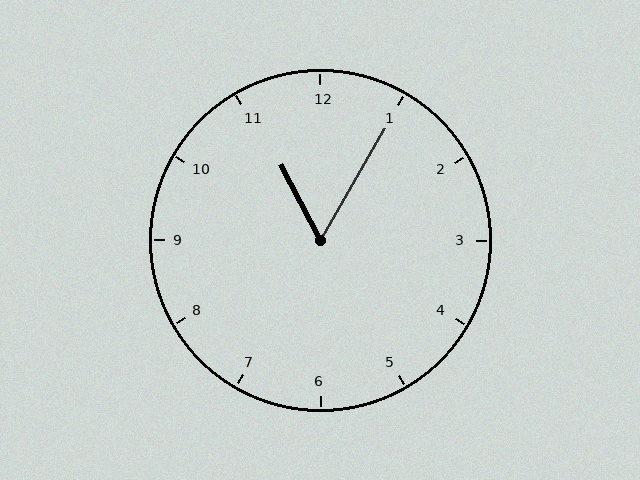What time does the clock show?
11:05.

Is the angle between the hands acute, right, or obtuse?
It is acute.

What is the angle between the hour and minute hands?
Approximately 58 degrees.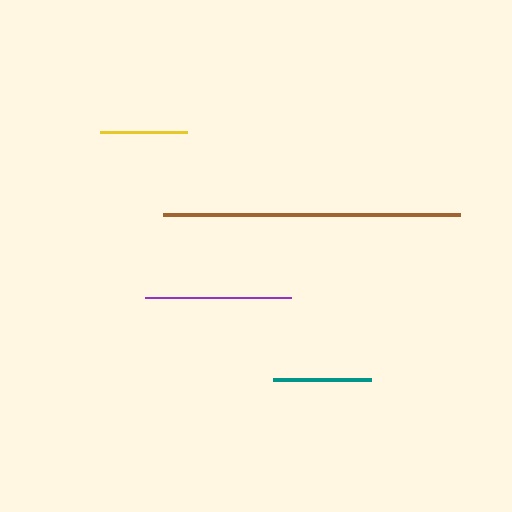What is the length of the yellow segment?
The yellow segment is approximately 87 pixels long.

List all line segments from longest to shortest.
From longest to shortest: brown, purple, teal, yellow.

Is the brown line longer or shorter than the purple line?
The brown line is longer than the purple line.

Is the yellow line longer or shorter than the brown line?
The brown line is longer than the yellow line.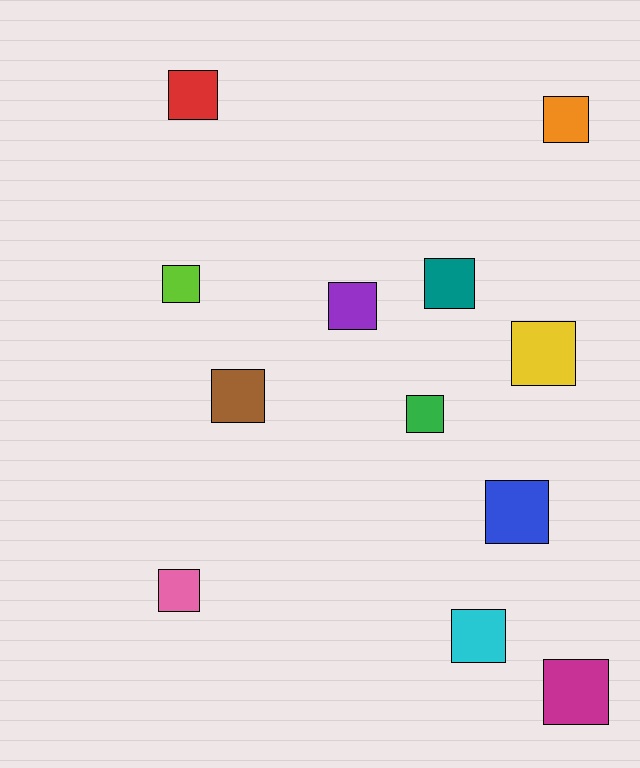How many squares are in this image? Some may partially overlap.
There are 12 squares.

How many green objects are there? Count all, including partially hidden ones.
There is 1 green object.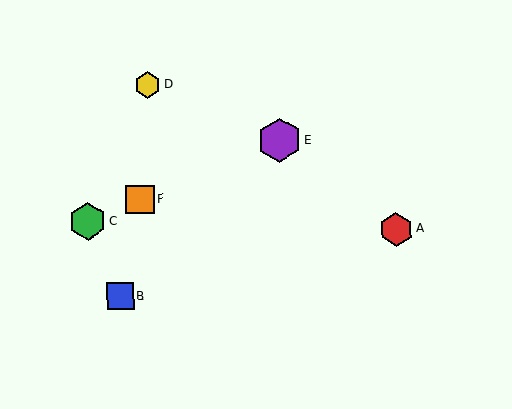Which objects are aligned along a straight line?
Objects C, E, F are aligned along a straight line.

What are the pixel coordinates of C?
Object C is at (88, 221).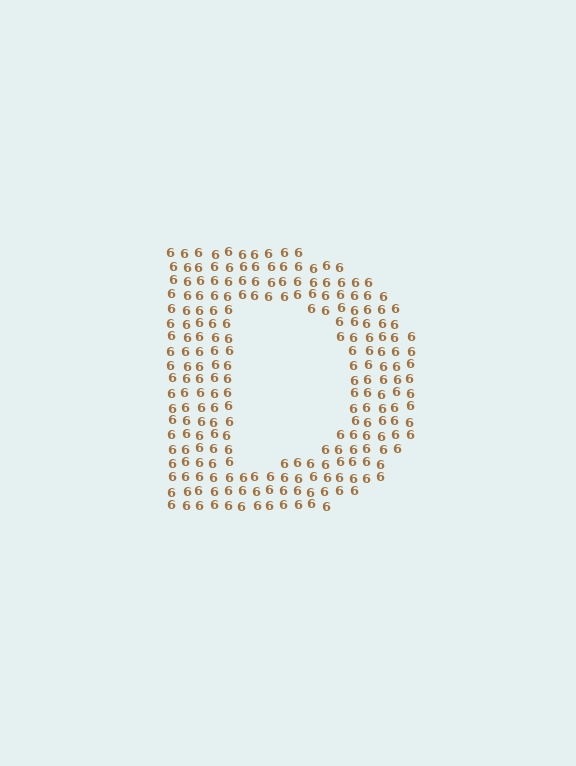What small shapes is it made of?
It is made of small digit 6's.